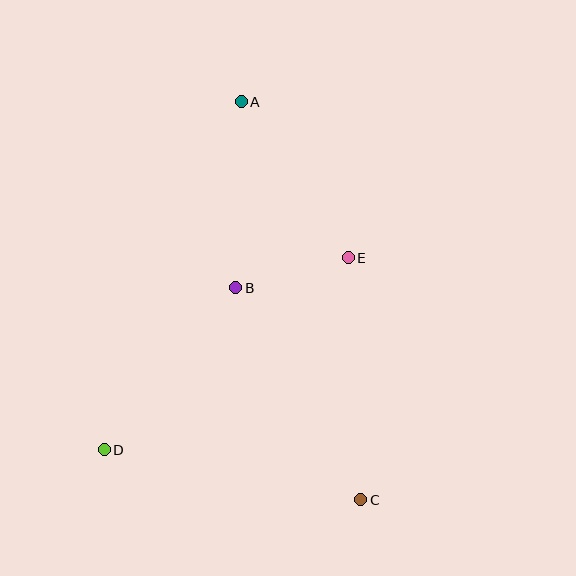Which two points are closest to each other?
Points B and E are closest to each other.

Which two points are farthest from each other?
Points A and C are farthest from each other.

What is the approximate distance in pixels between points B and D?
The distance between B and D is approximately 209 pixels.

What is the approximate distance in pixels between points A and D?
The distance between A and D is approximately 374 pixels.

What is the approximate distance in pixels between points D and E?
The distance between D and E is approximately 310 pixels.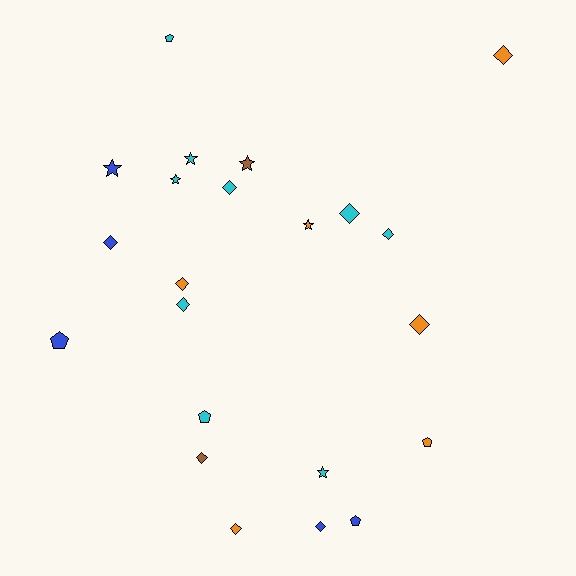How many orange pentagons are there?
There is 1 orange pentagon.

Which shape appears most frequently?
Diamond, with 11 objects.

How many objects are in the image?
There are 22 objects.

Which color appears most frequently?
Cyan, with 9 objects.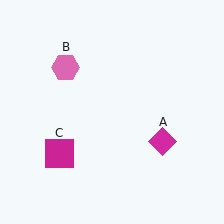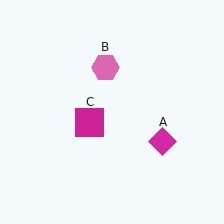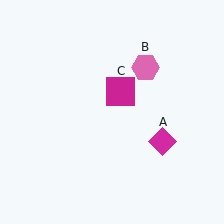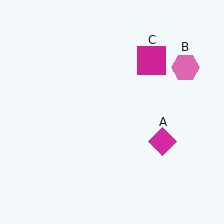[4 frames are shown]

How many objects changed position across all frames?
2 objects changed position: pink hexagon (object B), magenta square (object C).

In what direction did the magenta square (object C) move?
The magenta square (object C) moved up and to the right.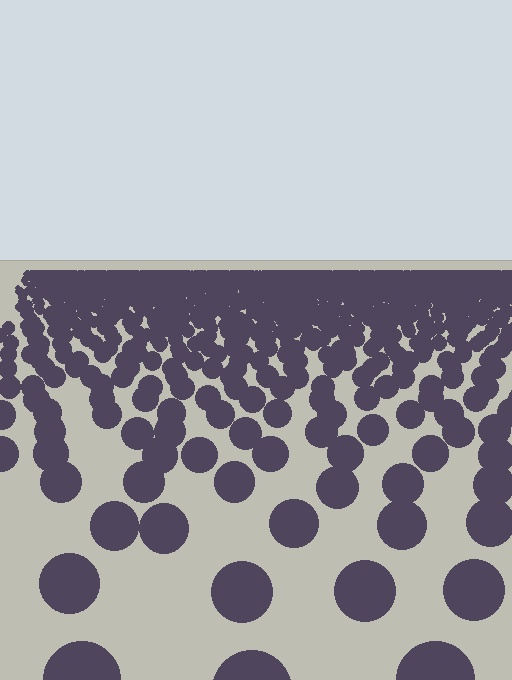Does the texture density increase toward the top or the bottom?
Density increases toward the top.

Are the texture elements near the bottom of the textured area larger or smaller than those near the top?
Larger. Near the bottom, elements are closer to the viewer and appear at a bigger on-screen size.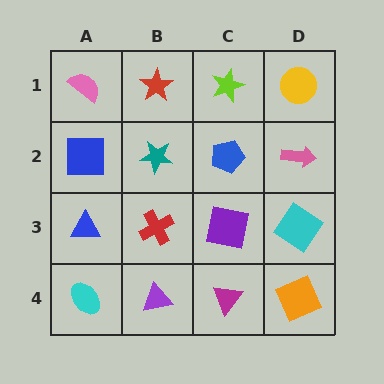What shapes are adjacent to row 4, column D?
A cyan diamond (row 3, column D), a magenta triangle (row 4, column C).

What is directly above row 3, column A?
A blue square.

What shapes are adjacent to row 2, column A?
A pink semicircle (row 1, column A), a blue triangle (row 3, column A), a teal star (row 2, column B).